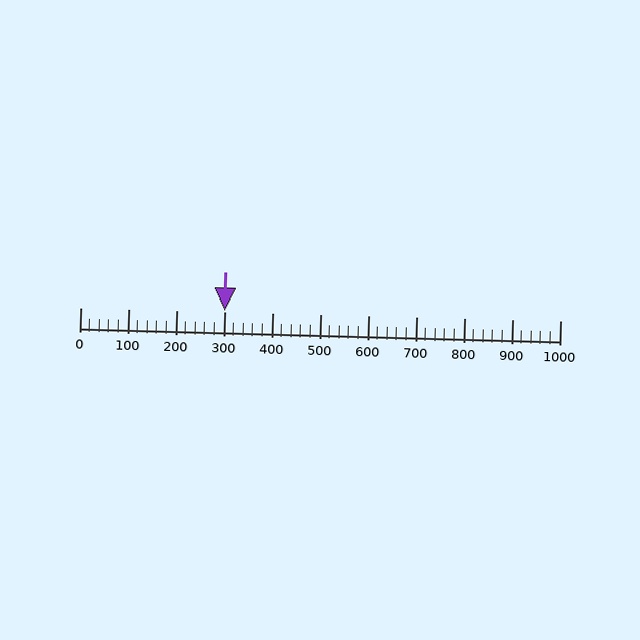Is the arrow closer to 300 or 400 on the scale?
The arrow is closer to 300.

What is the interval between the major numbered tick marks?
The major tick marks are spaced 100 units apart.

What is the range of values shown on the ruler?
The ruler shows values from 0 to 1000.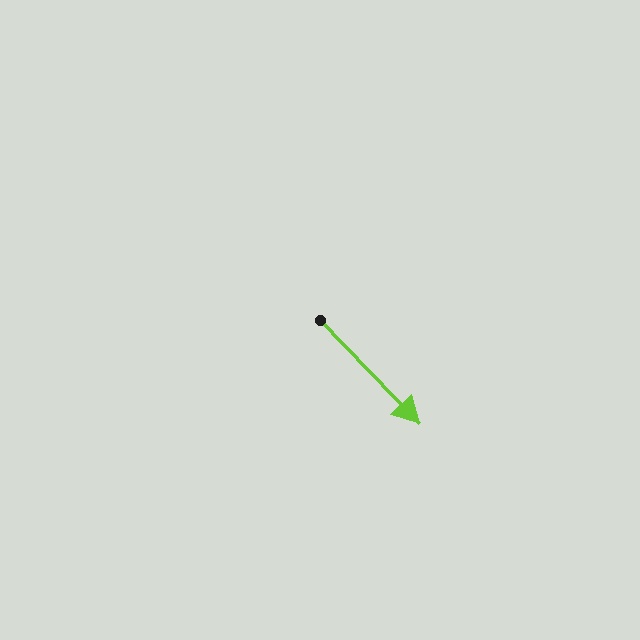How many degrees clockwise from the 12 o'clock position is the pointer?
Approximately 136 degrees.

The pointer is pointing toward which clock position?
Roughly 5 o'clock.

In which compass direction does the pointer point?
Southeast.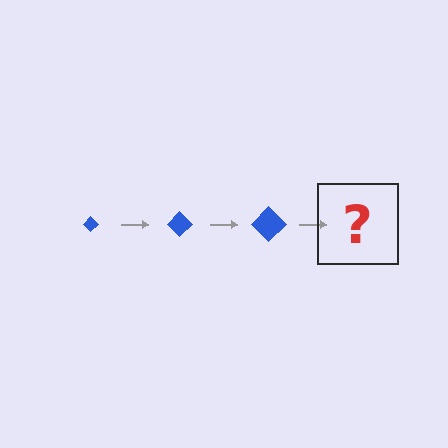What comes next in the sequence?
The next element should be a blue diamond, larger than the previous one.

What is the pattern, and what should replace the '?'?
The pattern is that the diamond gets progressively larger each step. The '?' should be a blue diamond, larger than the previous one.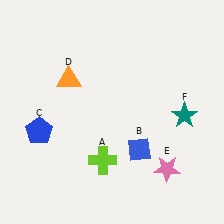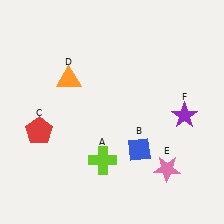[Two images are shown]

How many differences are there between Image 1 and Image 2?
There are 2 differences between the two images.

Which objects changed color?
C changed from blue to red. F changed from teal to purple.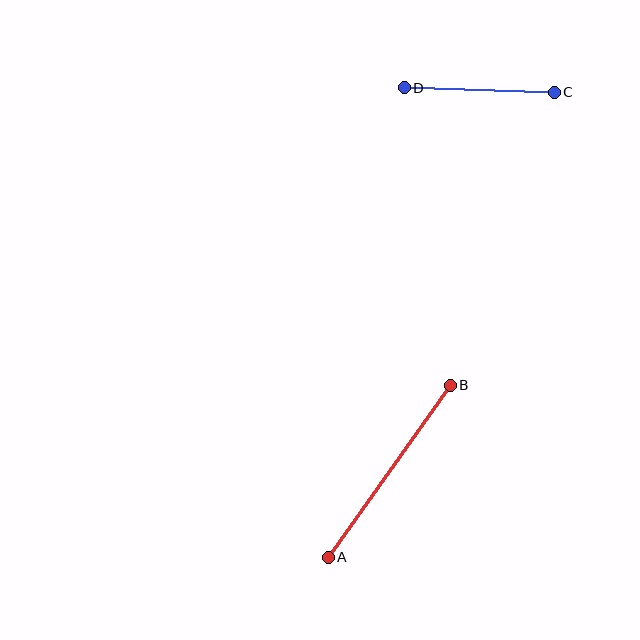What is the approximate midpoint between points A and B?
The midpoint is at approximately (389, 471) pixels.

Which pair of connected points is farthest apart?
Points A and B are farthest apart.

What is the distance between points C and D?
The distance is approximately 150 pixels.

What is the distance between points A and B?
The distance is approximately 211 pixels.